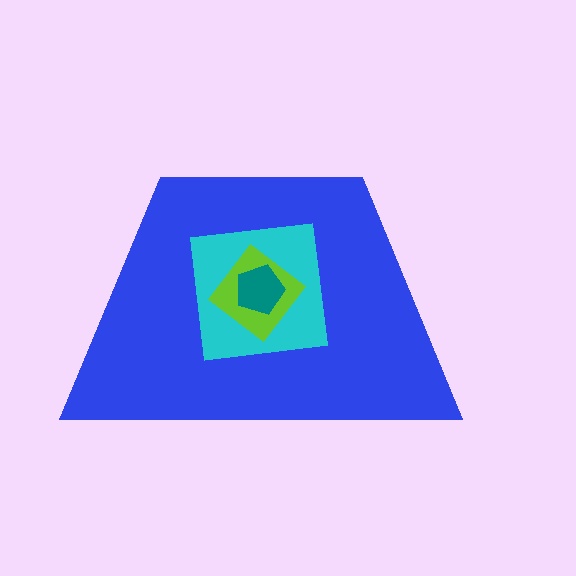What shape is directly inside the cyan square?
The lime diamond.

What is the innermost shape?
The teal pentagon.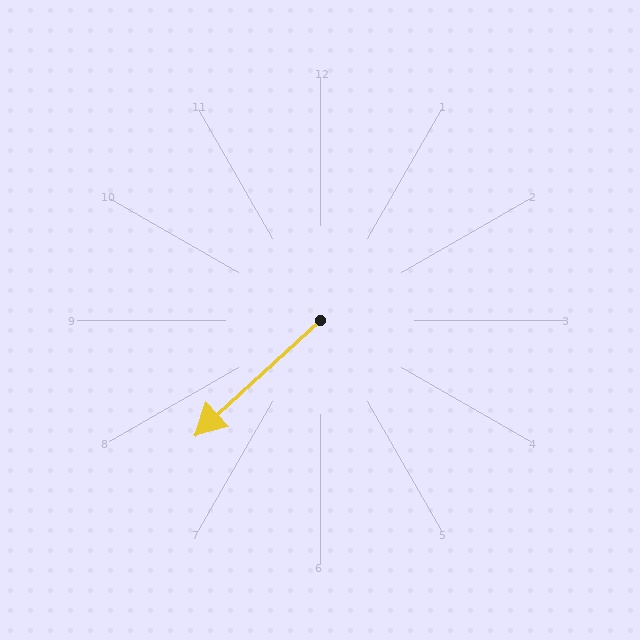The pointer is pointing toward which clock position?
Roughly 8 o'clock.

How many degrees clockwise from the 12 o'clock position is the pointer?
Approximately 228 degrees.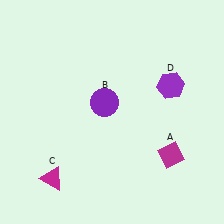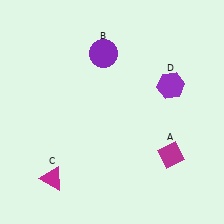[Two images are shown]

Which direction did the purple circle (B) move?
The purple circle (B) moved up.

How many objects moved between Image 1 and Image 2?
1 object moved between the two images.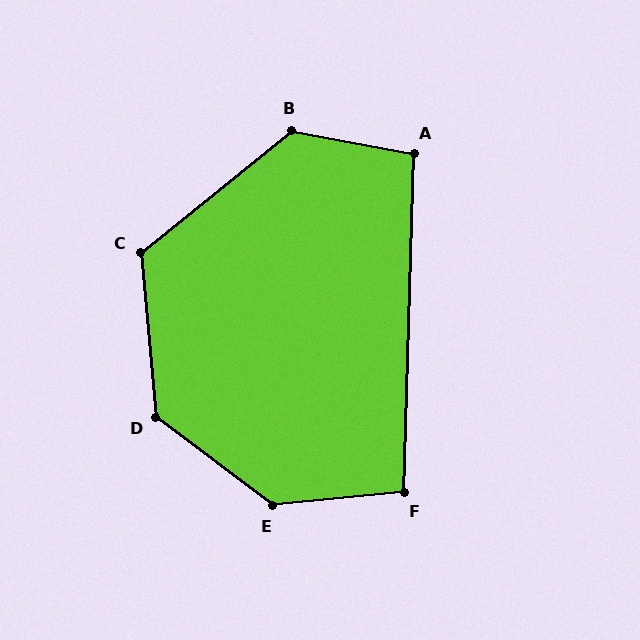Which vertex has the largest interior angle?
E, at approximately 137 degrees.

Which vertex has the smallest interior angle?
F, at approximately 98 degrees.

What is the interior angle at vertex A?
Approximately 99 degrees (obtuse).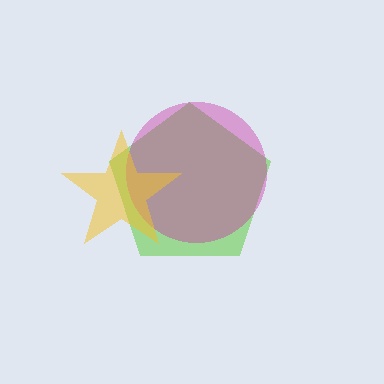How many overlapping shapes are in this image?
There are 3 overlapping shapes in the image.